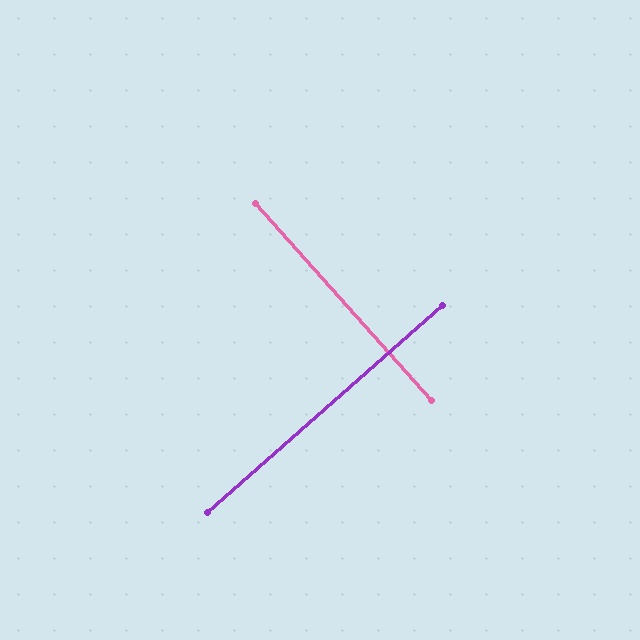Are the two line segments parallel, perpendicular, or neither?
Perpendicular — they meet at approximately 90°.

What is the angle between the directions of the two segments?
Approximately 90 degrees.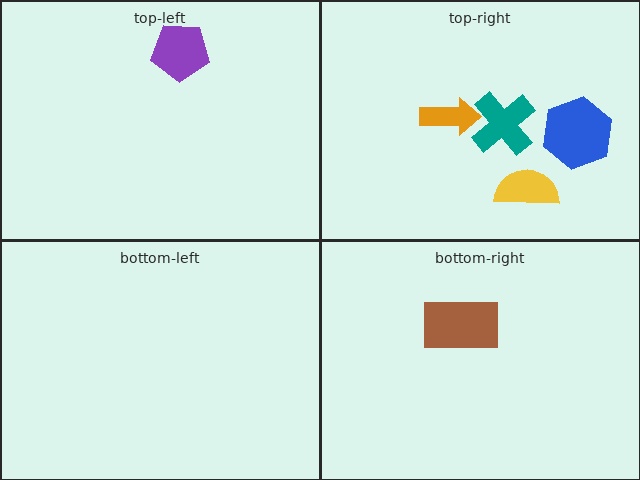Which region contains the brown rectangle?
The bottom-right region.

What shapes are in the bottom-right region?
The brown rectangle.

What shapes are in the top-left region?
The purple pentagon.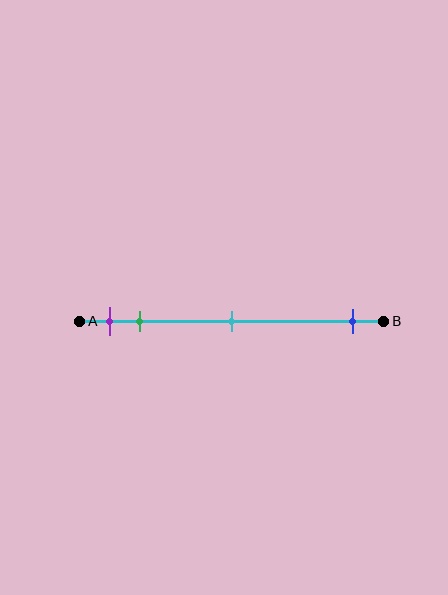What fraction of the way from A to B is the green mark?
The green mark is approximately 20% (0.2) of the way from A to B.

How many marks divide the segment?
There are 4 marks dividing the segment.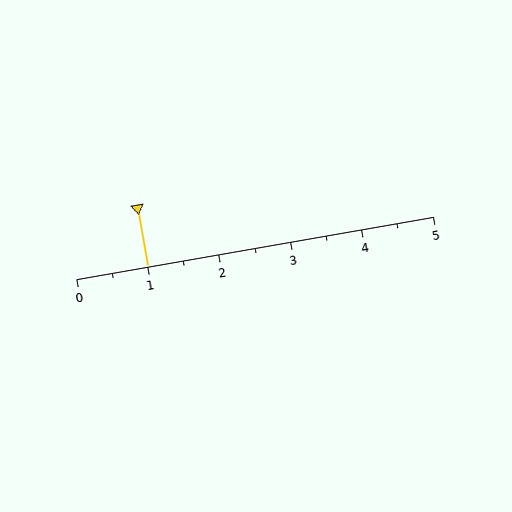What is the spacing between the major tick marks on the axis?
The major ticks are spaced 1 apart.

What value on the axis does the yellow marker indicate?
The marker indicates approximately 1.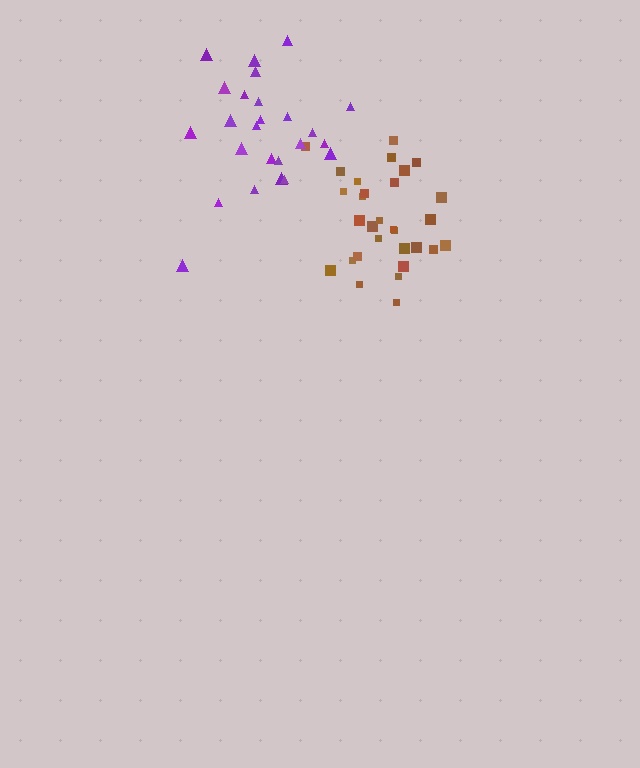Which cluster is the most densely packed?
Brown.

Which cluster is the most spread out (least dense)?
Purple.